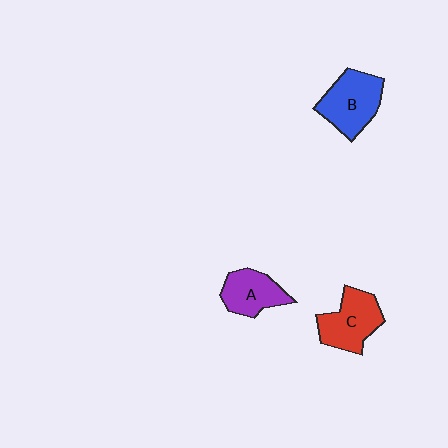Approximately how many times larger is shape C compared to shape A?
Approximately 1.2 times.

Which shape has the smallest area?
Shape A (purple).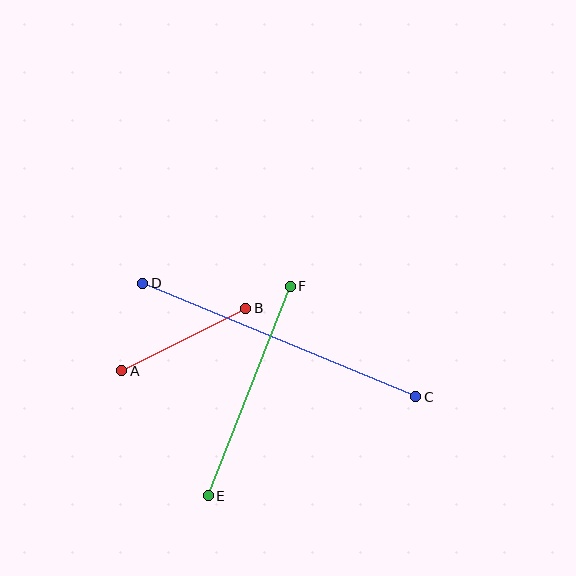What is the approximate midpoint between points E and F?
The midpoint is at approximately (249, 391) pixels.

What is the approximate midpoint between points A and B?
The midpoint is at approximately (184, 340) pixels.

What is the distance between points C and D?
The distance is approximately 296 pixels.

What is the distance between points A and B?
The distance is approximately 139 pixels.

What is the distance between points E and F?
The distance is approximately 225 pixels.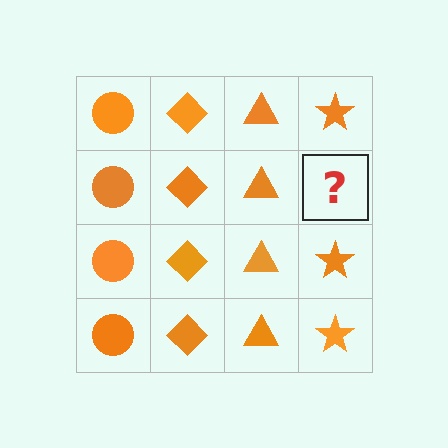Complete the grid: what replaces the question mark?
The question mark should be replaced with an orange star.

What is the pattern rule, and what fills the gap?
The rule is that each column has a consistent shape. The gap should be filled with an orange star.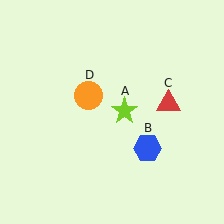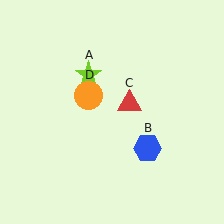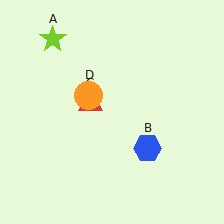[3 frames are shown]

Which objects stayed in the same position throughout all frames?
Blue hexagon (object B) and orange circle (object D) remained stationary.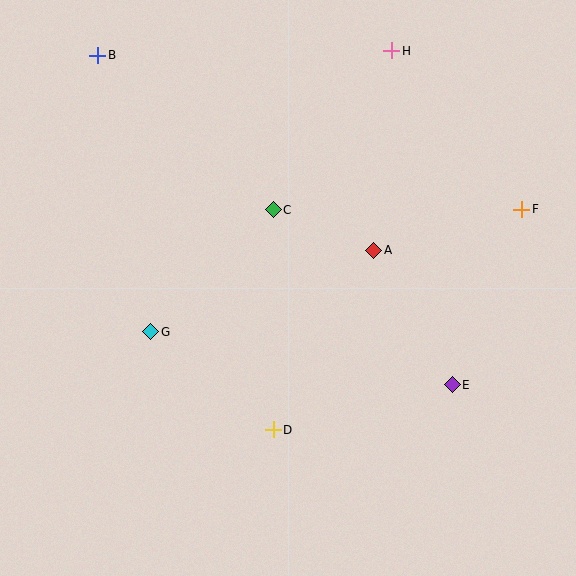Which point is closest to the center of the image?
Point C at (273, 210) is closest to the center.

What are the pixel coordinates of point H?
Point H is at (392, 51).